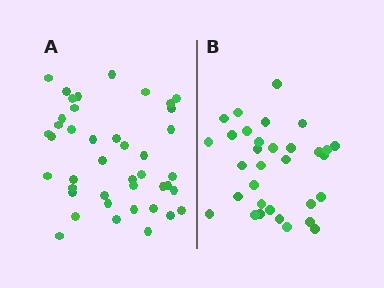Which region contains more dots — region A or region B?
Region A (the left region) has more dots.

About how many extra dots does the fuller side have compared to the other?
Region A has roughly 10 or so more dots than region B.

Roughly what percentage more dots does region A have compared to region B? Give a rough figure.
About 30% more.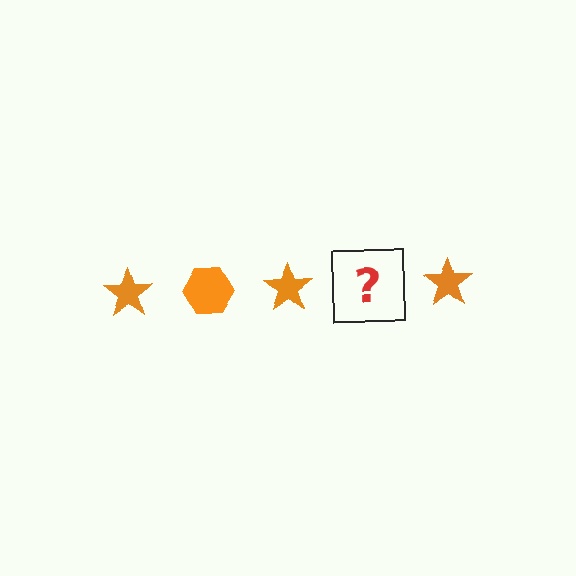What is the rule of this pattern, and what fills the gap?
The rule is that the pattern cycles through star, hexagon shapes in orange. The gap should be filled with an orange hexagon.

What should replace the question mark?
The question mark should be replaced with an orange hexagon.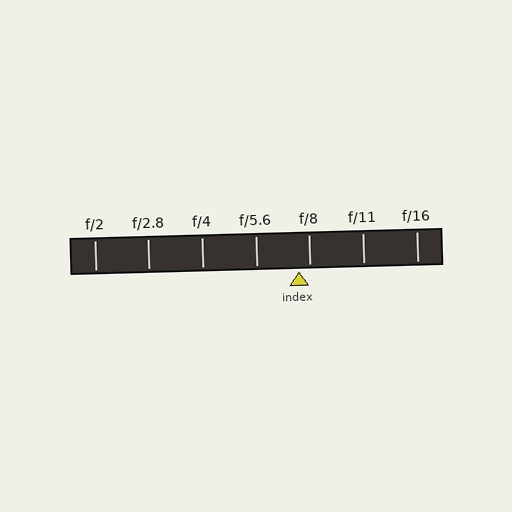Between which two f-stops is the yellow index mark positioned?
The index mark is between f/5.6 and f/8.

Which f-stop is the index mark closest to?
The index mark is closest to f/8.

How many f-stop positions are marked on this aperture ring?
There are 7 f-stop positions marked.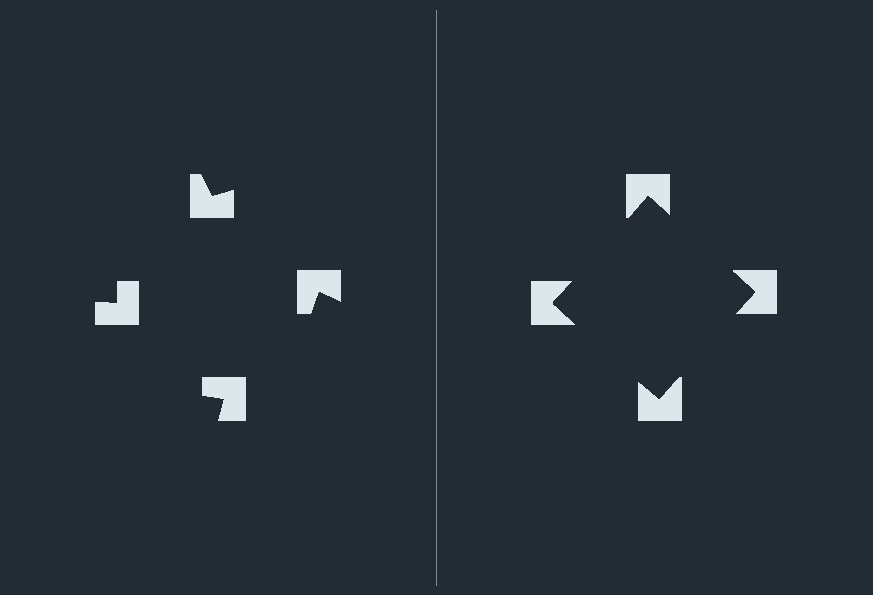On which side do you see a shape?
An illusory square appears on the right side. On the left side the wedge cuts are rotated, so no coherent shape forms.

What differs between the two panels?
The notched squares are positioned identically on both sides; only the wedge orientations differ. On the right they align to a square; on the left they are misaligned.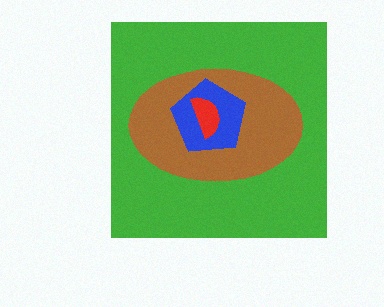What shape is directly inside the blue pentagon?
The red semicircle.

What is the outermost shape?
The green square.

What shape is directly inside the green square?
The brown ellipse.